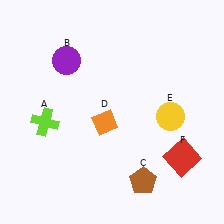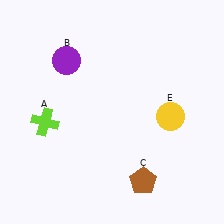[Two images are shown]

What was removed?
The orange diamond (D), the red square (F) were removed in Image 2.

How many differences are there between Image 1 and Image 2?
There are 2 differences between the two images.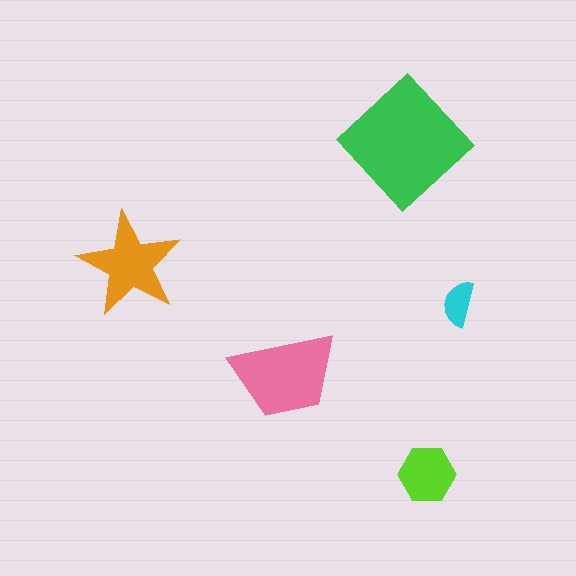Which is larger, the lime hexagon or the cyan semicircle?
The lime hexagon.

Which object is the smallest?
The cyan semicircle.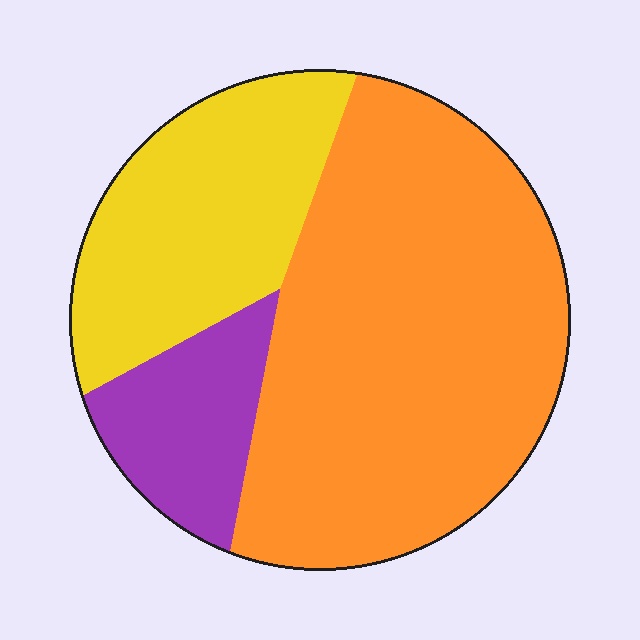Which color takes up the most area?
Orange, at roughly 60%.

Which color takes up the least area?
Purple, at roughly 15%.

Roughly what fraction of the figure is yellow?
Yellow covers about 25% of the figure.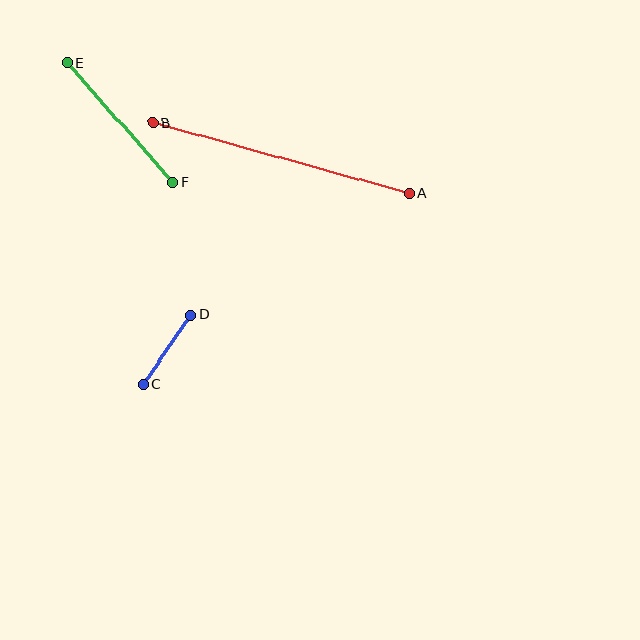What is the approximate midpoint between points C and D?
The midpoint is at approximately (167, 350) pixels.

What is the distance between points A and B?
The distance is approximately 267 pixels.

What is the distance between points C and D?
The distance is approximately 84 pixels.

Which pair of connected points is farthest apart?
Points A and B are farthest apart.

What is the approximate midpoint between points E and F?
The midpoint is at approximately (120, 122) pixels.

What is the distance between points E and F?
The distance is approximately 160 pixels.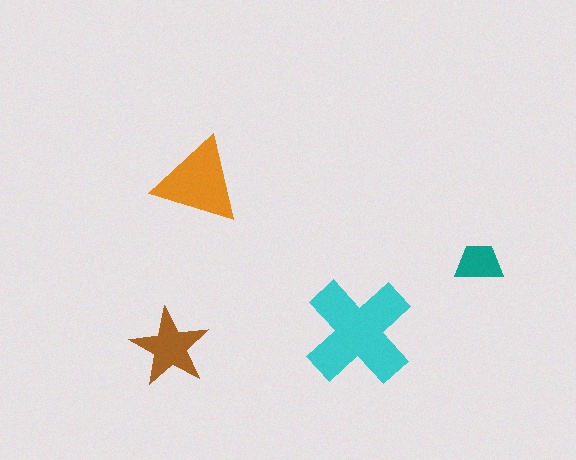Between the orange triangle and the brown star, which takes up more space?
The orange triangle.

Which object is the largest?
The cyan cross.